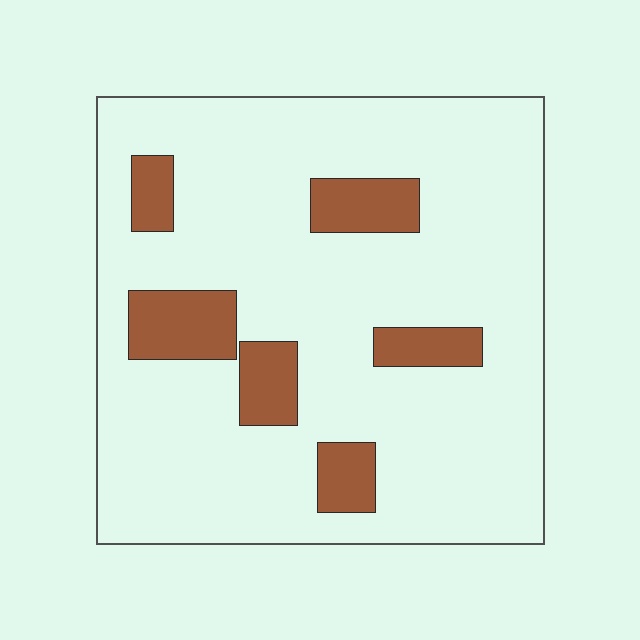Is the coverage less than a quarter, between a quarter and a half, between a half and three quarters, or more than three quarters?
Less than a quarter.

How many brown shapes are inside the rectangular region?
6.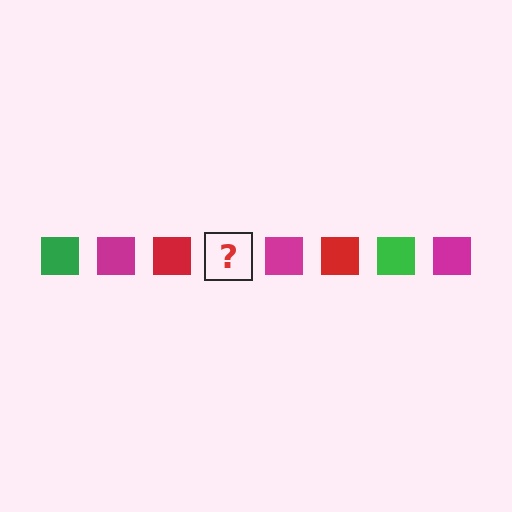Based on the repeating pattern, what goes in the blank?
The blank should be a green square.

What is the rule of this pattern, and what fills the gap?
The rule is that the pattern cycles through green, magenta, red squares. The gap should be filled with a green square.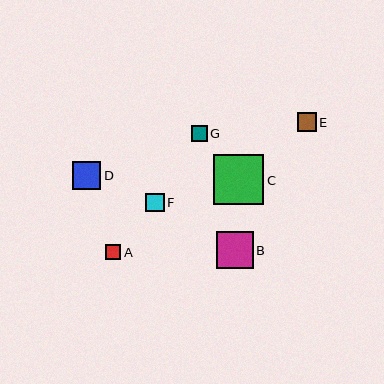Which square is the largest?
Square C is the largest with a size of approximately 50 pixels.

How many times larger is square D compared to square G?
Square D is approximately 1.8 times the size of square G.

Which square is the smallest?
Square A is the smallest with a size of approximately 15 pixels.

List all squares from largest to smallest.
From largest to smallest: C, B, D, F, E, G, A.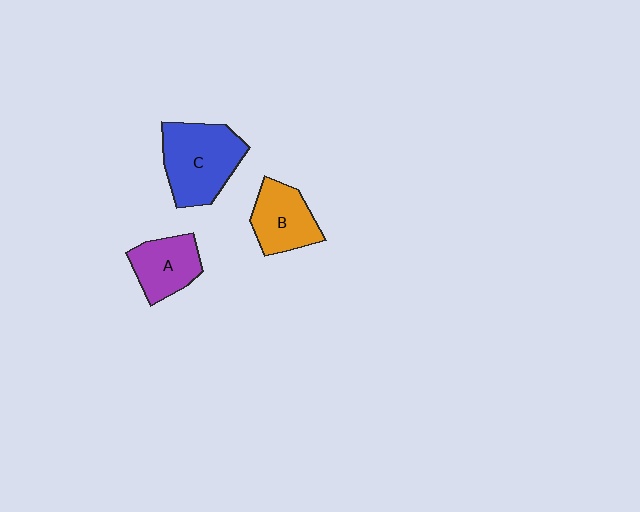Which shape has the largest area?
Shape C (blue).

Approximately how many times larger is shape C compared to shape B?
Approximately 1.5 times.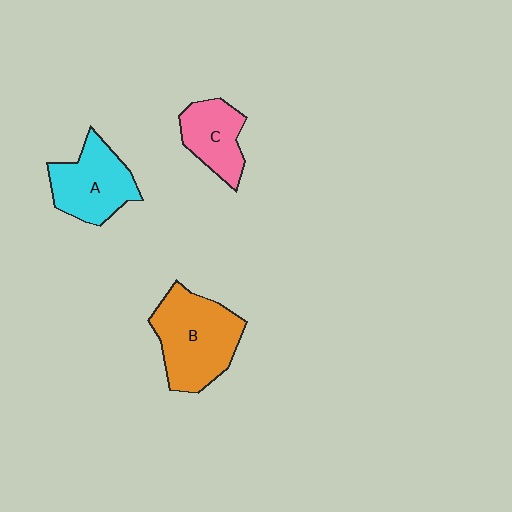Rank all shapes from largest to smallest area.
From largest to smallest: B (orange), A (cyan), C (pink).